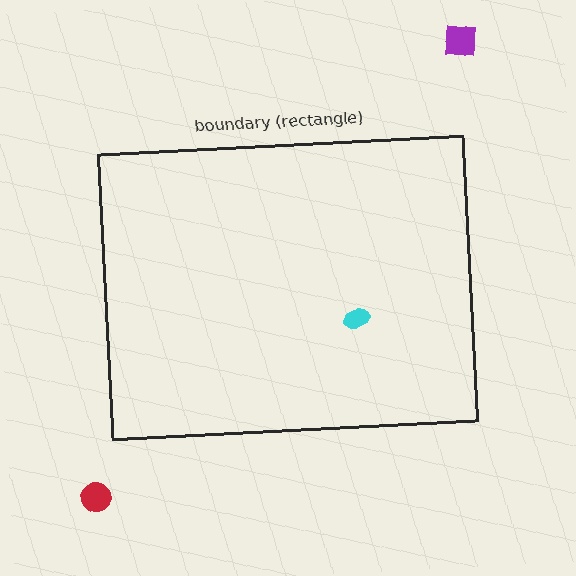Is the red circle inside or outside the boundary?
Outside.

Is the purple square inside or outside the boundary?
Outside.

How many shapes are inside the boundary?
1 inside, 2 outside.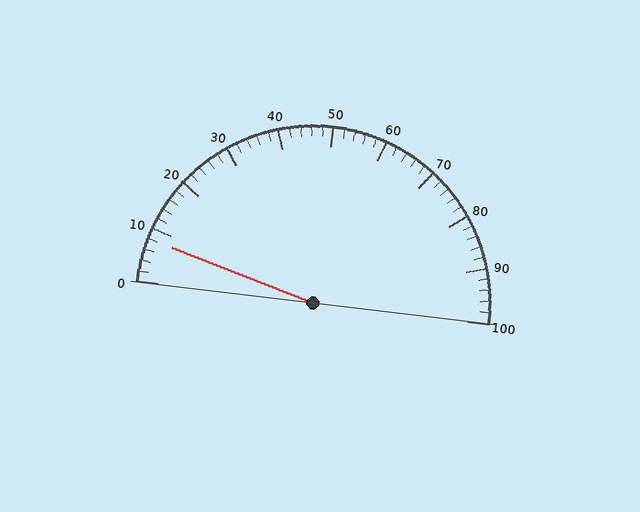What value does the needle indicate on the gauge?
The needle indicates approximately 8.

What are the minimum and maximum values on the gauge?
The gauge ranges from 0 to 100.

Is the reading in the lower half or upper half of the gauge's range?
The reading is in the lower half of the range (0 to 100).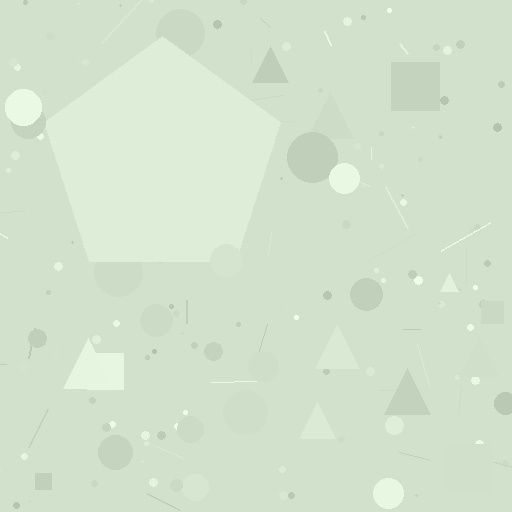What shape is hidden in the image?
A pentagon is hidden in the image.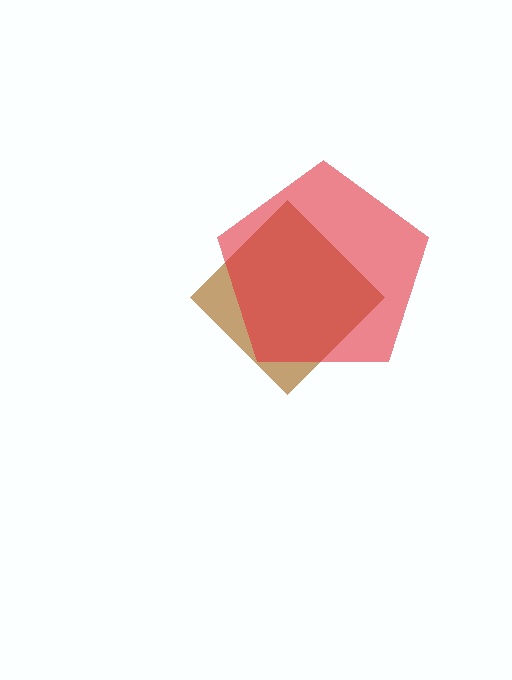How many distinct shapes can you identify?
There are 2 distinct shapes: a brown diamond, a red pentagon.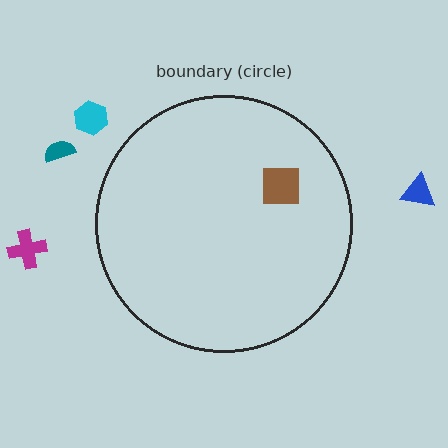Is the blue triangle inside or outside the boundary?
Outside.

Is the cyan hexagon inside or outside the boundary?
Outside.